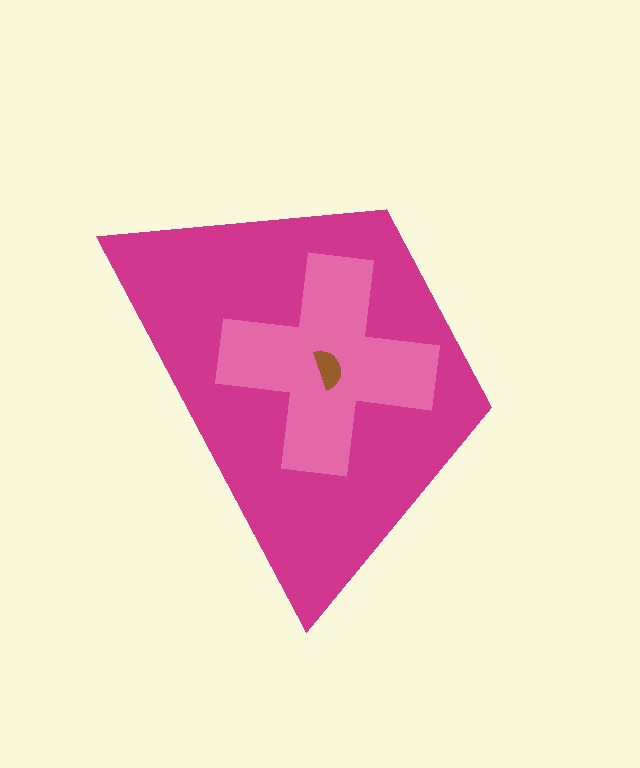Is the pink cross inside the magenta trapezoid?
Yes.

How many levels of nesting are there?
3.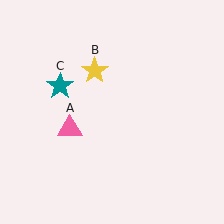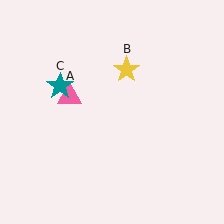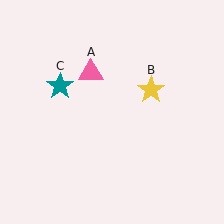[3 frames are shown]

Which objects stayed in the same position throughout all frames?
Teal star (object C) remained stationary.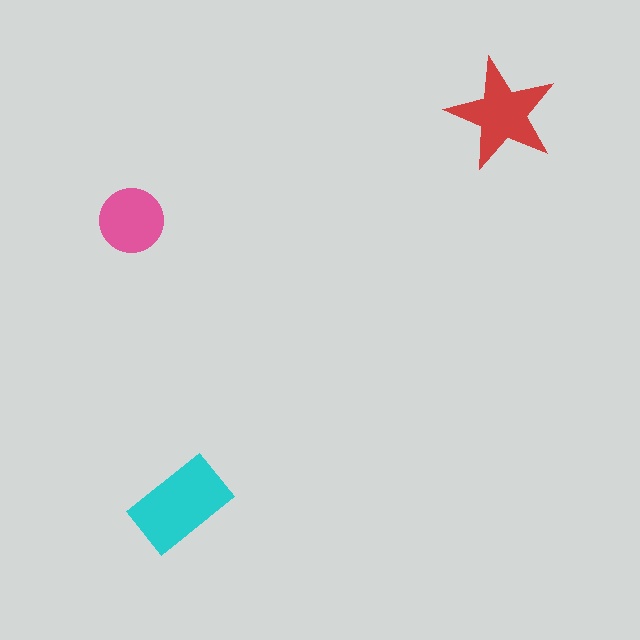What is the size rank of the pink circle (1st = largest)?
3rd.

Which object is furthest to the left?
The pink circle is leftmost.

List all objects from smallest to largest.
The pink circle, the red star, the cyan rectangle.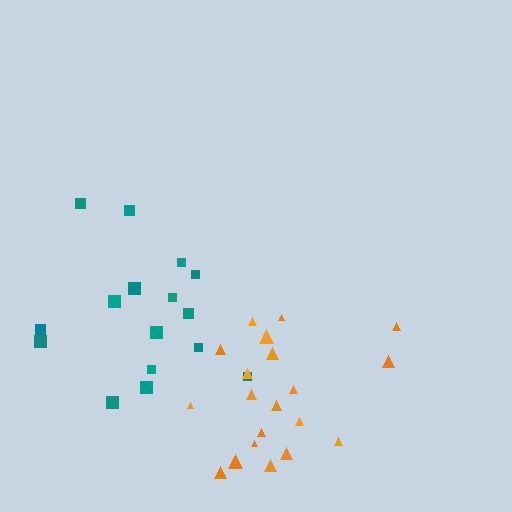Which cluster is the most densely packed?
Teal.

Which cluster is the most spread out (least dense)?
Orange.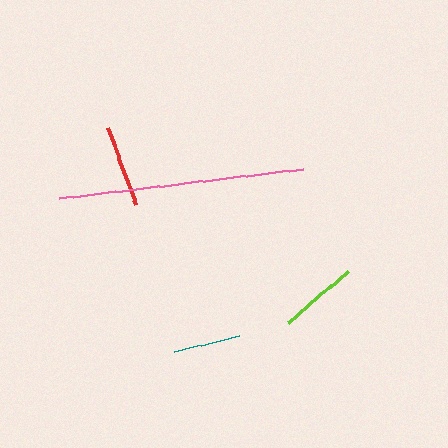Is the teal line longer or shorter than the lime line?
The lime line is longer than the teal line.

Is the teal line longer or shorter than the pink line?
The pink line is longer than the teal line.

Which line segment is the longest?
The pink line is the longest at approximately 246 pixels.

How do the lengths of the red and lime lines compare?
The red and lime lines are approximately the same length.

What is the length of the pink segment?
The pink segment is approximately 246 pixels long.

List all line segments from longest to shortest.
From longest to shortest: pink, red, lime, teal.